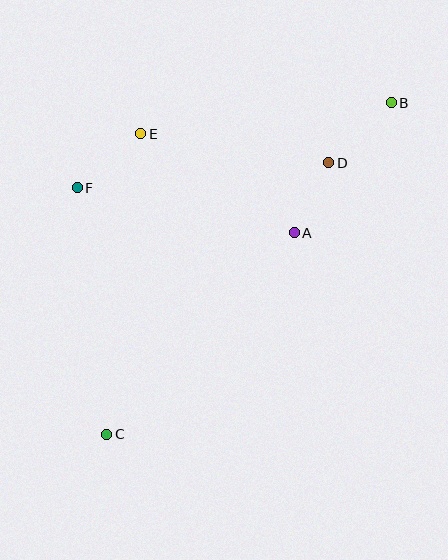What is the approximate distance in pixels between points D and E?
The distance between D and E is approximately 190 pixels.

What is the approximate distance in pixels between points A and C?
The distance between A and C is approximately 275 pixels.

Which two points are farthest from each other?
Points B and C are farthest from each other.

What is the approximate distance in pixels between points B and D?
The distance between B and D is approximately 87 pixels.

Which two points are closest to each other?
Points A and D are closest to each other.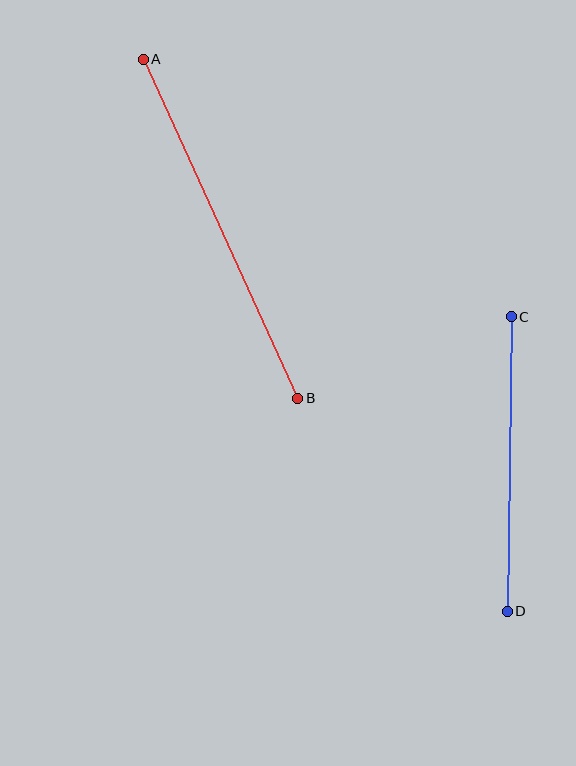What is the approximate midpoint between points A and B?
The midpoint is at approximately (220, 229) pixels.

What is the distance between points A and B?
The distance is approximately 373 pixels.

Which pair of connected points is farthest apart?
Points A and B are farthest apart.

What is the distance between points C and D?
The distance is approximately 294 pixels.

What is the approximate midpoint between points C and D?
The midpoint is at approximately (509, 464) pixels.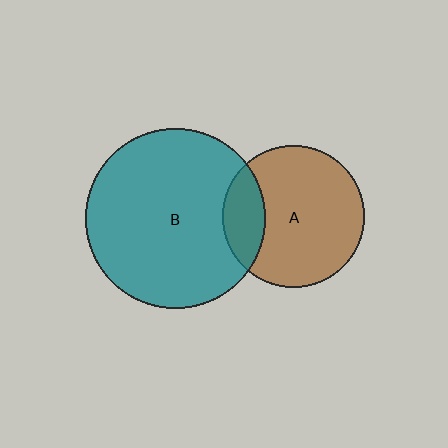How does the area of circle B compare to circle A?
Approximately 1.6 times.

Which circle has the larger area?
Circle B (teal).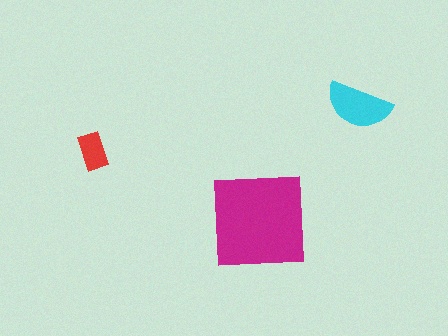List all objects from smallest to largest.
The red rectangle, the cyan semicircle, the magenta square.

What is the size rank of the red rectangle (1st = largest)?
3rd.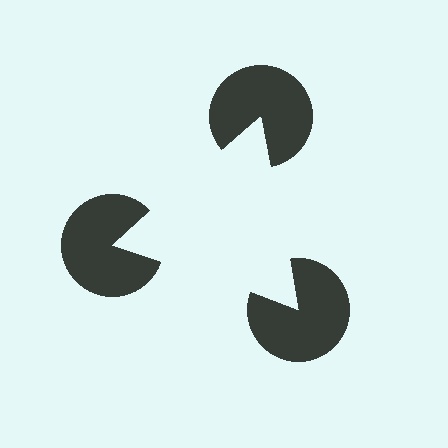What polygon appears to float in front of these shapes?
An illusory triangle — its edges are inferred from the aligned wedge cuts in the pac-man discs, not physically drawn.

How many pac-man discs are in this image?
There are 3 — one at each vertex of the illusory triangle.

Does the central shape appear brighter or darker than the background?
It typically appears slightly brighter than the background, even though no actual brightness change is drawn.